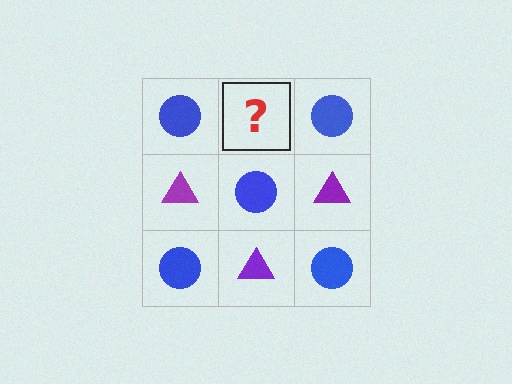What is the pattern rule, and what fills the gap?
The rule is that it alternates blue circle and purple triangle in a checkerboard pattern. The gap should be filled with a purple triangle.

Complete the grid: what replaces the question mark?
The question mark should be replaced with a purple triangle.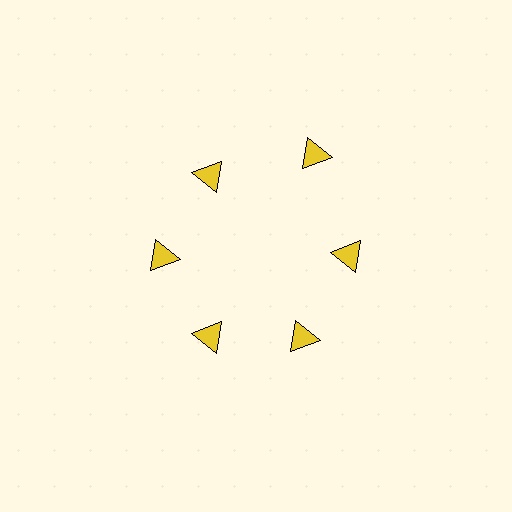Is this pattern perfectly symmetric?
No. The 6 yellow triangles are arranged in a ring, but one element near the 1 o'clock position is pushed outward from the center, breaking the 6-fold rotational symmetry.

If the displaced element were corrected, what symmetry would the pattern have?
It would have 6-fold rotational symmetry — the pattern would map onto itself every 60 degrees.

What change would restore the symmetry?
The symmetry would be restored by moving it inward, back onto the ring so that all 6 triangles sit at equal angles and equal distance from the center.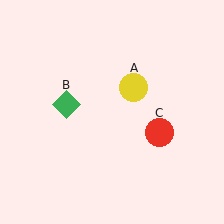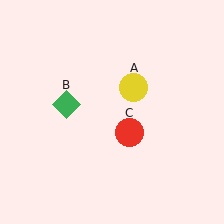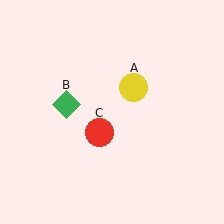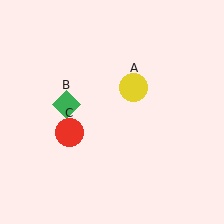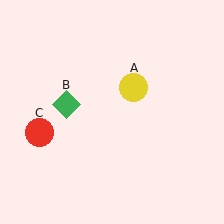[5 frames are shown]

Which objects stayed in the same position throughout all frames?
Yellow circle (object A) and green diamond (object B) remained stationary.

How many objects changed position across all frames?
1 object changed position: red circle (object C).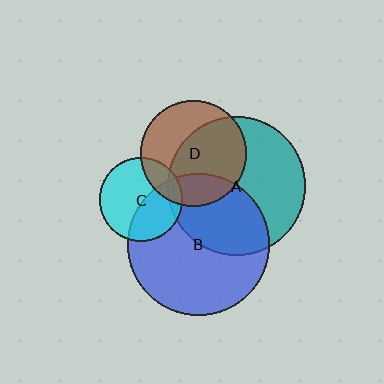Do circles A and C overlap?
Yes.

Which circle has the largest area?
Circle B (blue).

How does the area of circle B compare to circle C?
Approximately 2.9 times.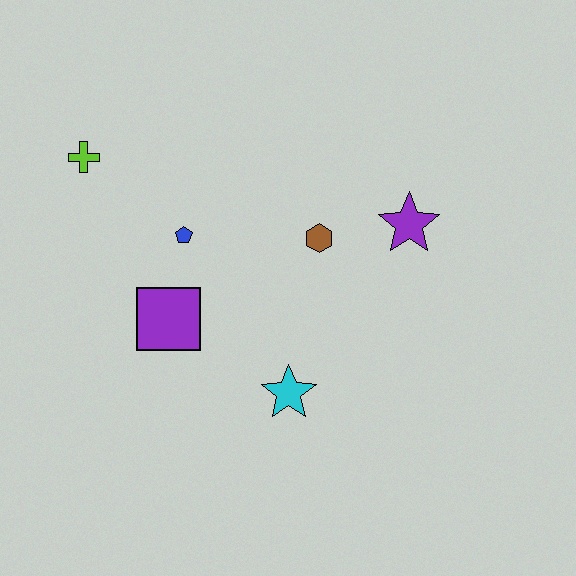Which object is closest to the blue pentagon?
The purple square is closest to the blue pentagon.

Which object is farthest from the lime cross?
The purple star is farthest from the lime cross.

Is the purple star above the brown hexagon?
Yes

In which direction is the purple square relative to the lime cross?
The purple square is below the lime cross.